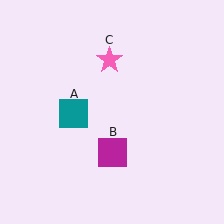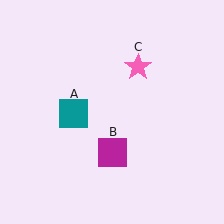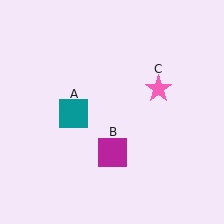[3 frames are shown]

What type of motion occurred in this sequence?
The pink star (object C) rotated clockwise around the center of the scene.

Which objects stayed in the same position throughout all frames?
Teal square (object A) and magenta square (object B) remained stationary.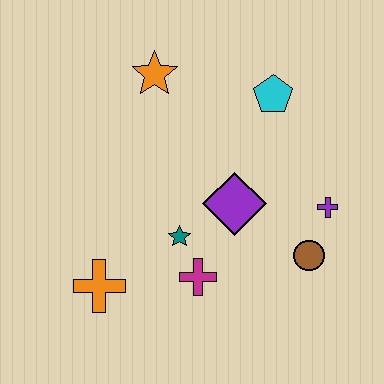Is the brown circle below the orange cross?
No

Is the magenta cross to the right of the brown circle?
No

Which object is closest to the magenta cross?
The teal star is closest to the magenta cross.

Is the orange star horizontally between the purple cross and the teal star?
No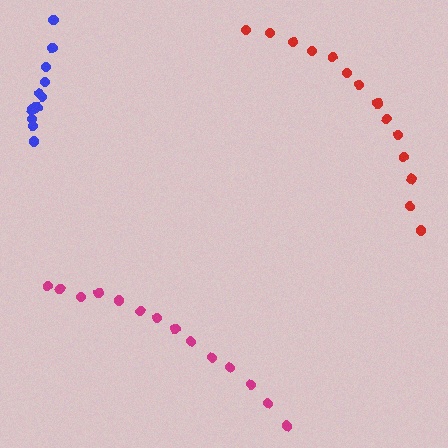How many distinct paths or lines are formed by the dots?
There are 3 distinct paths.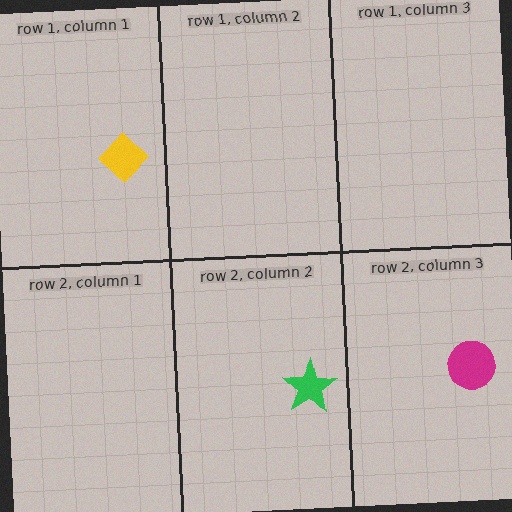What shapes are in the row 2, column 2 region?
The green star.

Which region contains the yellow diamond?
The row 1, column 1 region.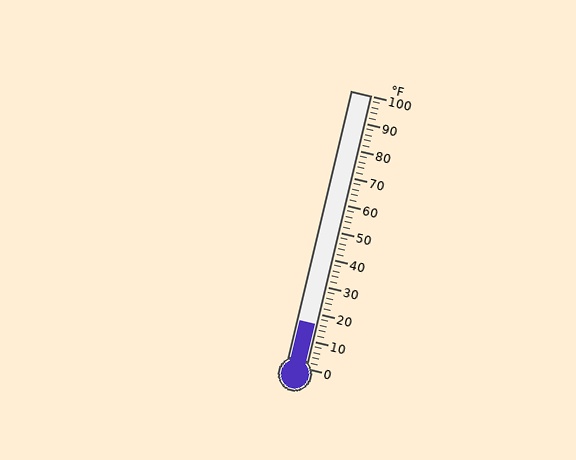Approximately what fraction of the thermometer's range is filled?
The thermometer is filled to approximately 15% of its range.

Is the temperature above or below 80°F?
The temperature is below 80°F.